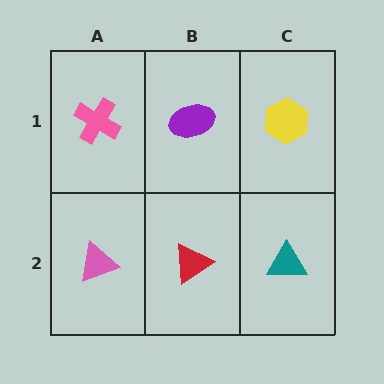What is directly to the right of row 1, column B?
A yellow hexagon.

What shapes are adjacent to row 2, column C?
A yellow hexagon (row 1, column C), a red triangle (row 2, column B).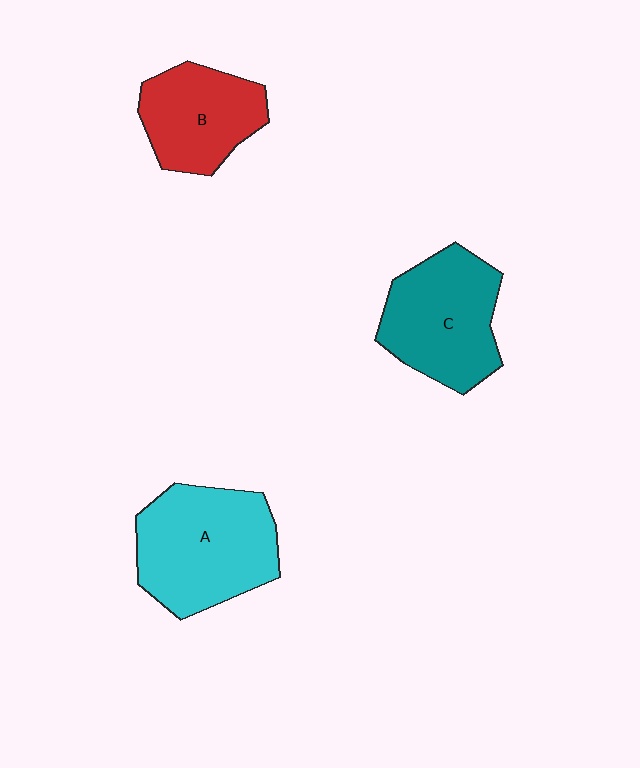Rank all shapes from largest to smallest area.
From largest to smallest: A (cyan), C (teal), B (red).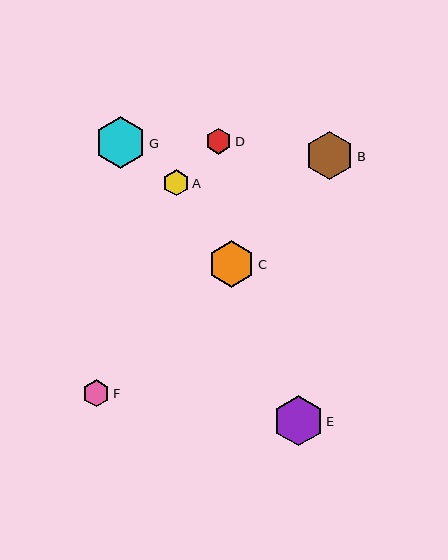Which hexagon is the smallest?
Hexagon D is the smallest with a size of approximately 26 pixels.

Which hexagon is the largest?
Hexagon G is the largest with a size of approximately 51 pixels.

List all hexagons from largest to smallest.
From largest to smallest: G, E, B, C, F, A, D.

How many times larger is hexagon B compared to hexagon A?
Hexagon B is approximately 1.8 times the size of hexagon A.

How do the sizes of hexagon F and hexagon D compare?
Hexagon F and hexagon D are approximately the same size.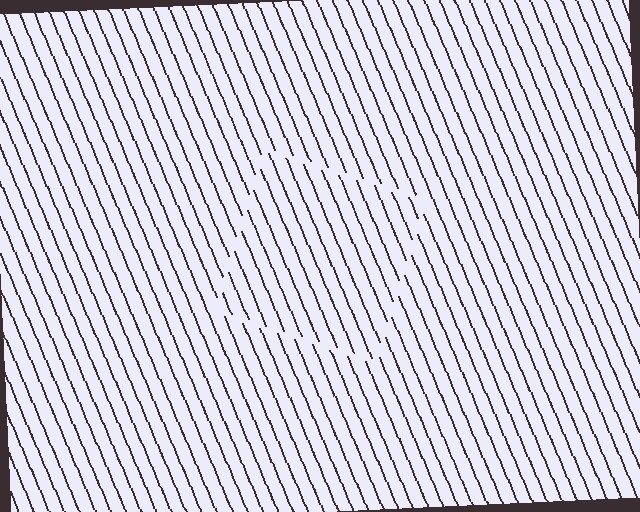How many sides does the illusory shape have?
4 sides — the line-ends trace a square.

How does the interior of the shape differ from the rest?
The interior of the shape contains the same grating, shifted by half a period — the contour is defined by the phase discontinuity where line-ends from the inner and outer gratings abut.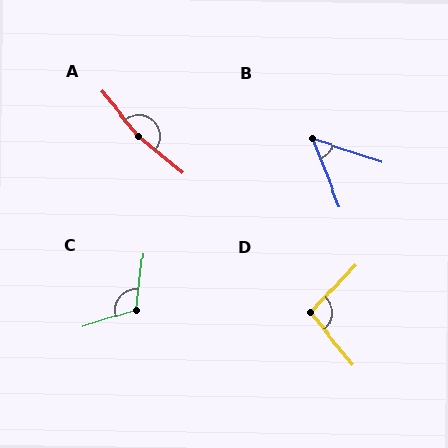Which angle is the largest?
A, at approximately 170 degrees.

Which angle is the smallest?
B, at approximately 50 degrees.